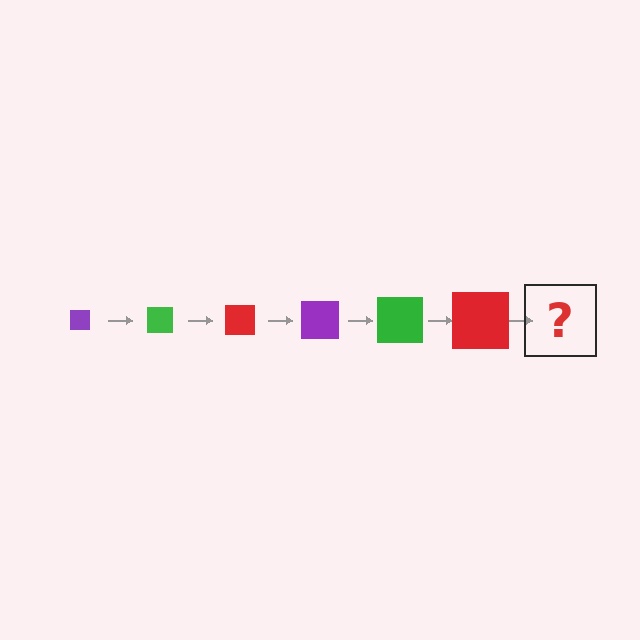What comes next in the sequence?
The next element should be a purple square, larger than the previous one.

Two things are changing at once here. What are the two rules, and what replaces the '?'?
The two rules are that the square grows larger each step and the color cycles through purple, green, and red. The '?' should be a purple square, larger than the previous one.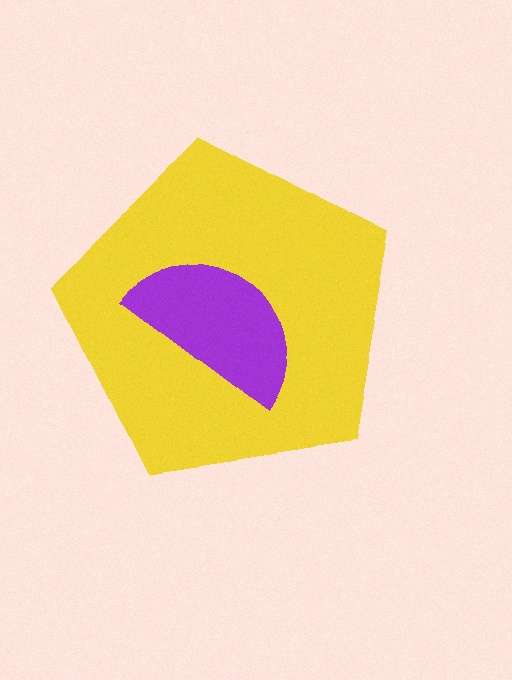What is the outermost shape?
The yellow pentagon.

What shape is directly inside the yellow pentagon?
The purple semicircle.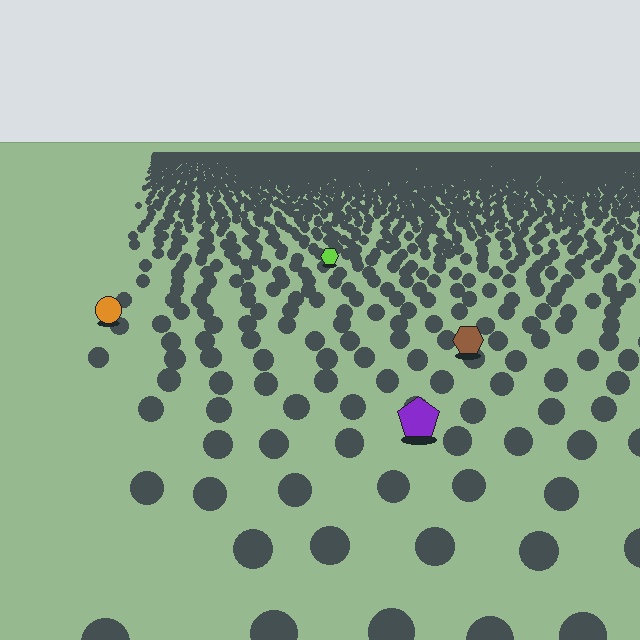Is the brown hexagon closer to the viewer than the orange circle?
Yes. The brown hexagon is closer — you can tell from the texture gradient: the ground texture is coarser near it.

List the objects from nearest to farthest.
From nearest to farthest: the purple pentagon, the brown hexagon, the orange circle, the lime hexagon.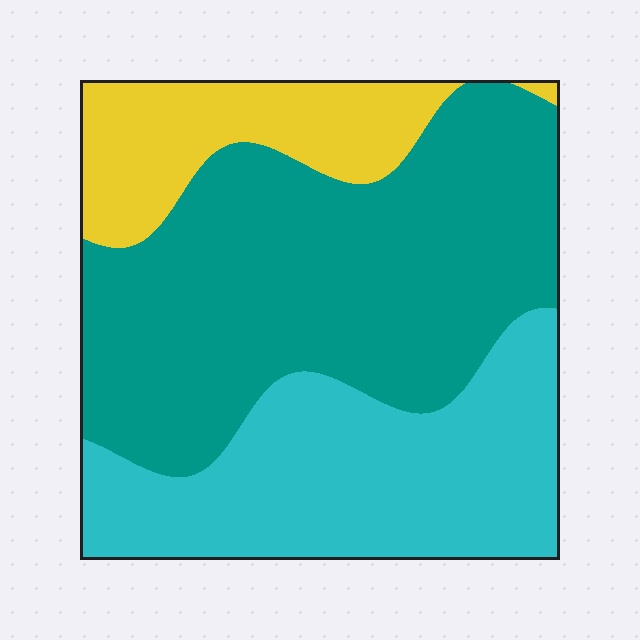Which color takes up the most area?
Teal, at roughly 50%.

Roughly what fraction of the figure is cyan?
Cyan takes up about one third (1/3) of the figure.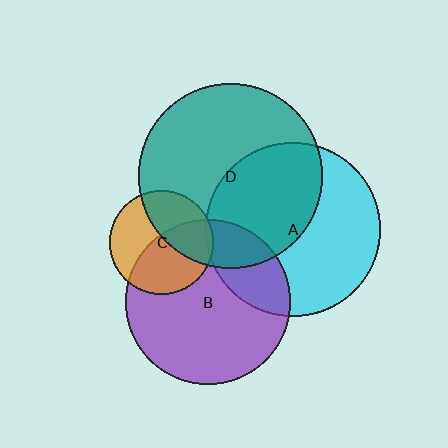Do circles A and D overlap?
Yes.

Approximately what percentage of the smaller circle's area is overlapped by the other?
Approximately 45%.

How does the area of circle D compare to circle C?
Approximately 3.2 times.